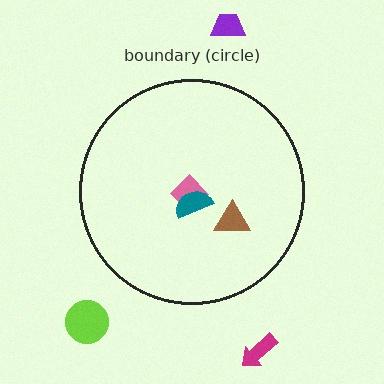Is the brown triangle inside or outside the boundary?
Inside.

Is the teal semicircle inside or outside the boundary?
Inside.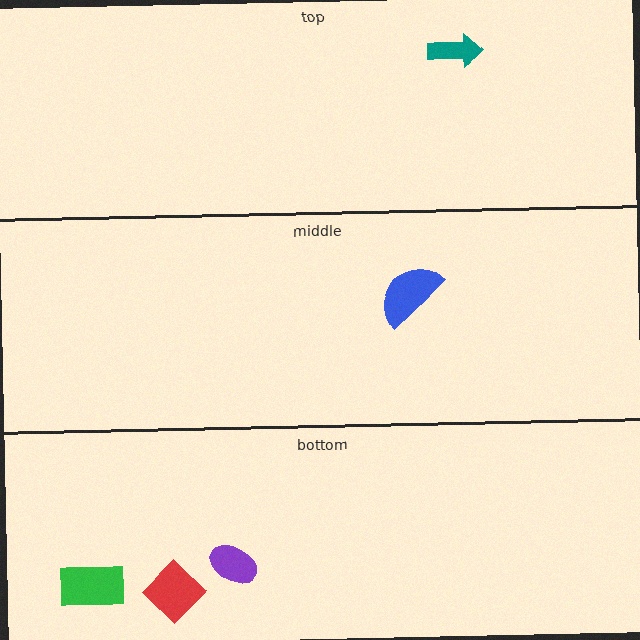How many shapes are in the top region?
1.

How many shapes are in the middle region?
1.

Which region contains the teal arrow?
The top region.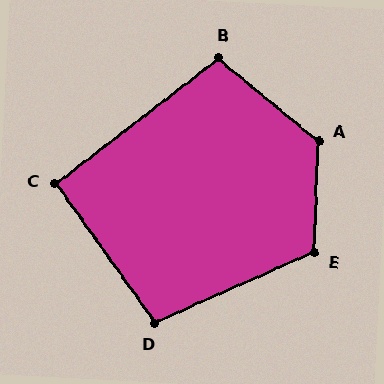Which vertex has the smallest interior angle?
C, at approximately 92 degrees.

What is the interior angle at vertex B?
Approximately 103 degrees (obtuse).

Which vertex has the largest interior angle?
A, at approximately 127 degrees.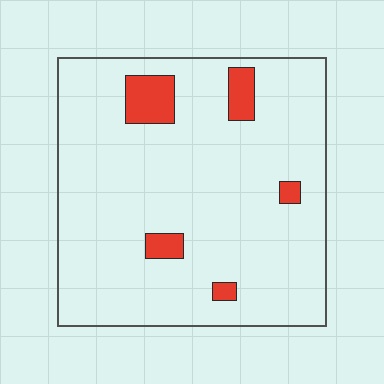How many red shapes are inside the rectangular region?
5.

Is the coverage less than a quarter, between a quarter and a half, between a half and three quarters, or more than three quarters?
Less than a quarter.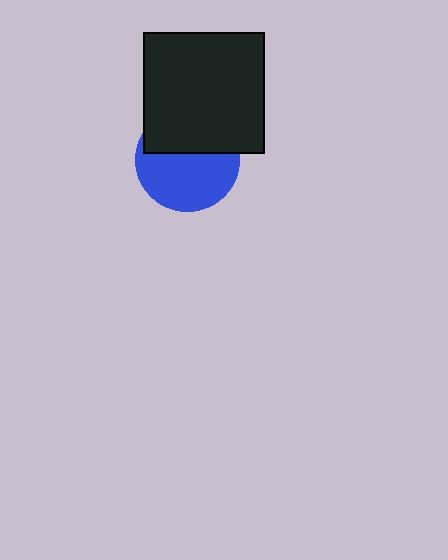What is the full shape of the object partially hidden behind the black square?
The partially hidden object is a blue circle.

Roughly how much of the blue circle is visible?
About half of it is visible (roughly 59%).